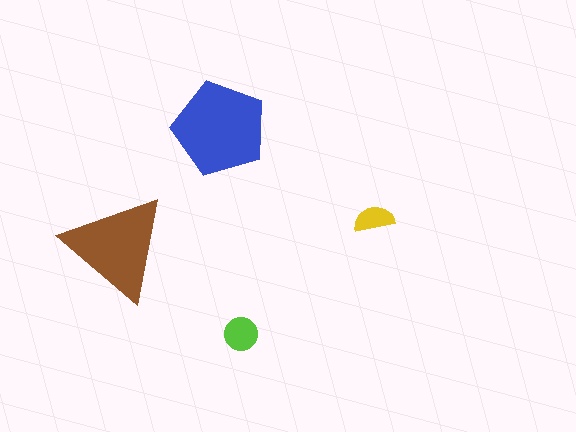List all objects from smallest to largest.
The yellow semicircle, the lime circle, the brown triangle, the blue pentagon.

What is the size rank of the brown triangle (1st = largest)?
2nd.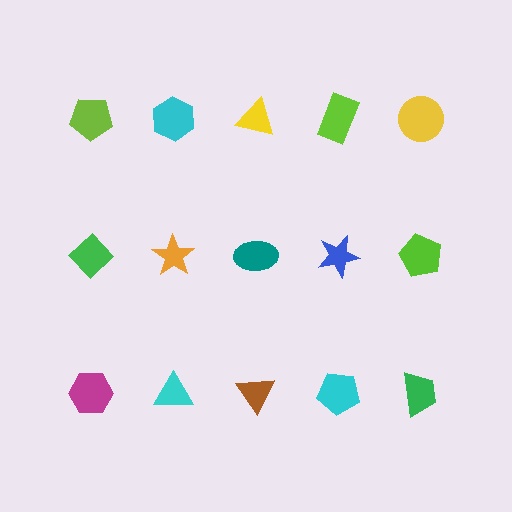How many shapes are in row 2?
5 shapes.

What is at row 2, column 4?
A blue star.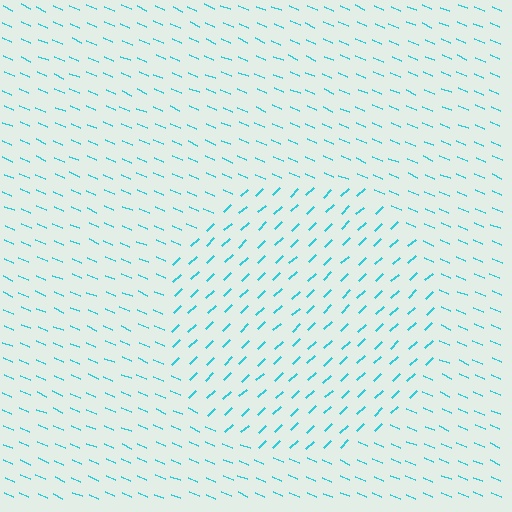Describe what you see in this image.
The image is filled with small cyan line segments. A circle region in the image has lines oriented differently from the surrounding lines, creating a visible texture boundary.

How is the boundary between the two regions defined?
The boundary is defined purely by a change in line orientation (approximately 67 degrees difference). All lines are the same color and thickness.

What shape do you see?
I see a circle.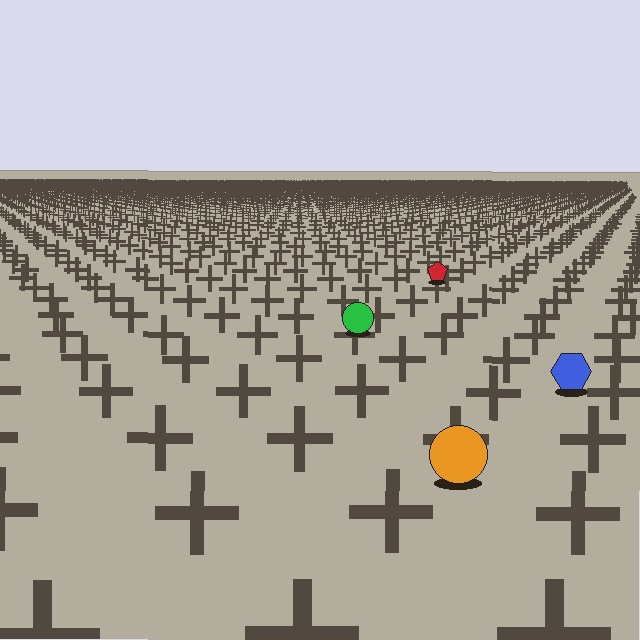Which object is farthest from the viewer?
The red pentagon is farthest from the viewer. It appears smaller and the ground texture around it is denser.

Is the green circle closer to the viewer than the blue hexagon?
No. The blue hexagon is closer — you can tell from the texture gradient: the ground texture is coarser near it.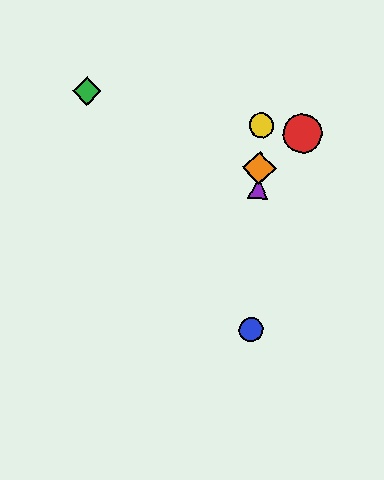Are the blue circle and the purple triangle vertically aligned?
Yes, both are at x≈251.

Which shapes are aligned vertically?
The blue circle, the yellow circle, the purple triangle, the orange diamond are aligned vertically.